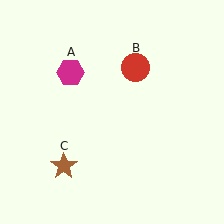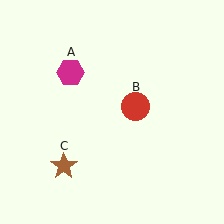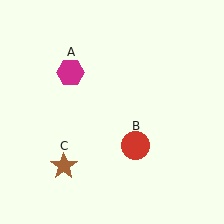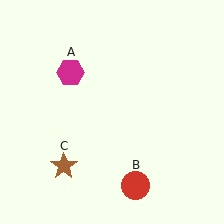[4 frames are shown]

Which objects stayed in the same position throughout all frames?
Magenta hexagon (object A) and brown star (object C) remained stationary.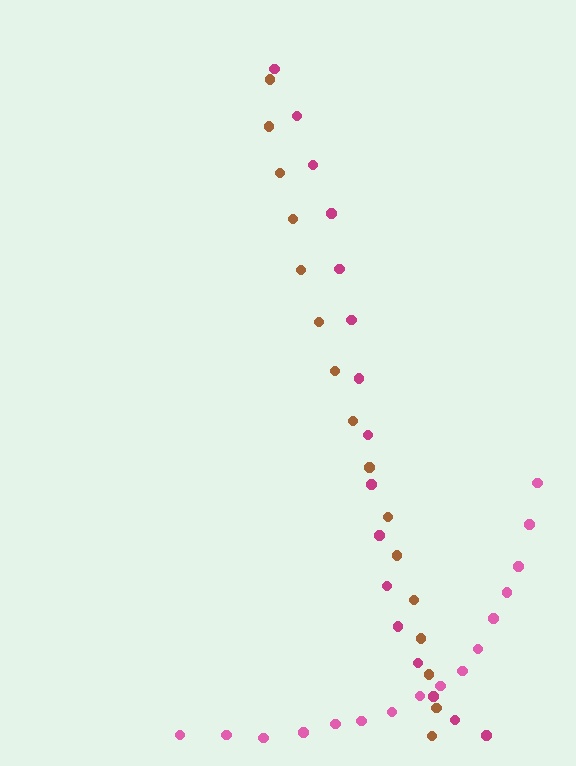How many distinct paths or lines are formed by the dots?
There are 3 distinct paths.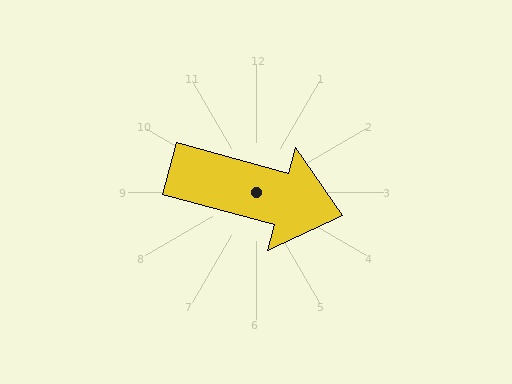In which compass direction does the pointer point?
East.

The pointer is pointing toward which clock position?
Roughly 4 o'clock.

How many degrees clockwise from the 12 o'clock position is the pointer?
Approximately 105 degrees.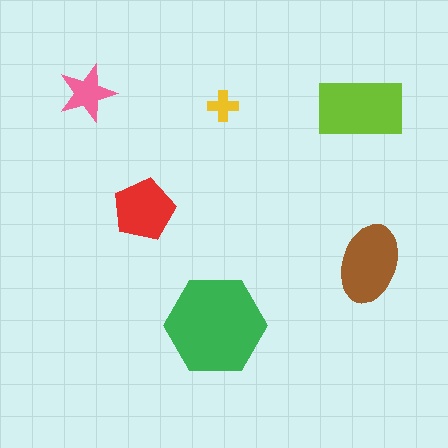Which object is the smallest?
The yellow cross.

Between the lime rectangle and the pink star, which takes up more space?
The lime rectangle.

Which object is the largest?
The green hexagon.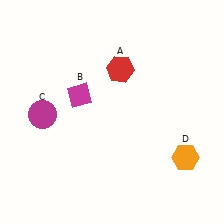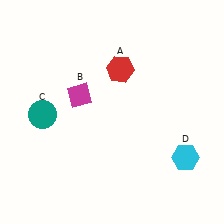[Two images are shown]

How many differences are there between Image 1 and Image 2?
There are 2 differences between the two images.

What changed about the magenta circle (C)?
In Image 1, C is magenta. In Image 2, it changed to teal.